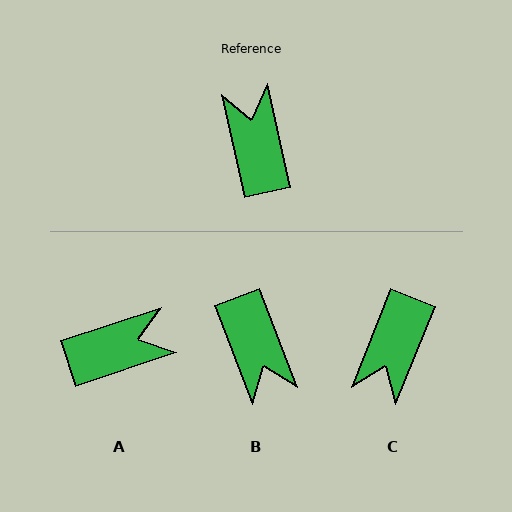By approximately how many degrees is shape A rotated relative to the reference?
Approximately 84 degrees clockwise.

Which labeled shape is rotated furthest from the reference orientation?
B, about 172 degrees away.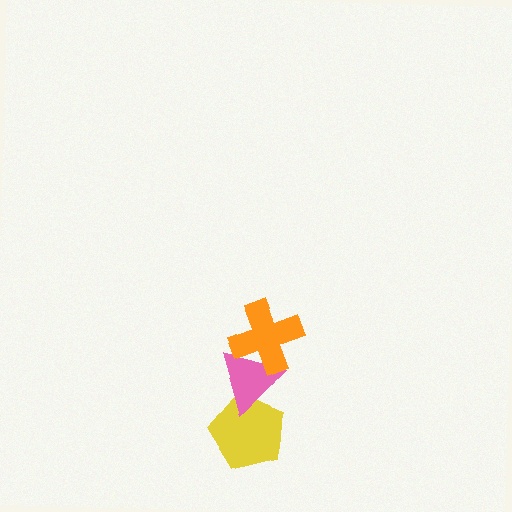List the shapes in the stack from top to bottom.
From top to bottom: the orange cross, the pink triangle, the yellow pentagon.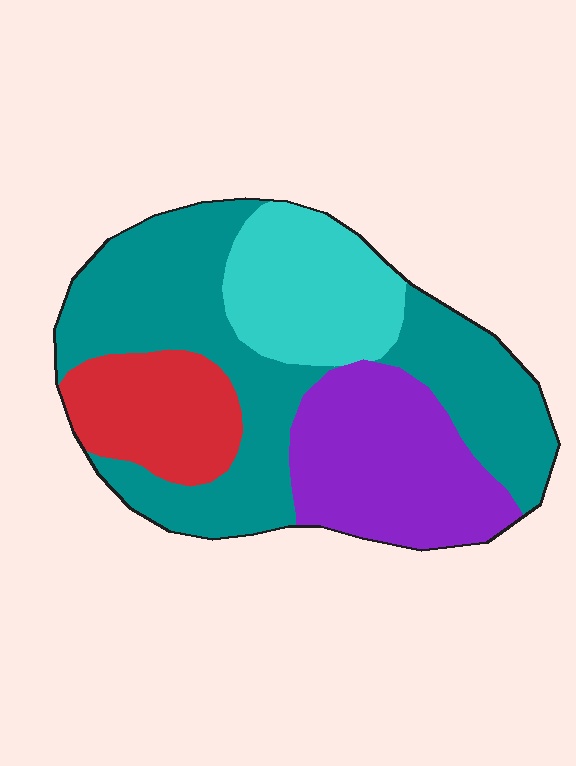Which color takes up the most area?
Teal, at roughly 45%.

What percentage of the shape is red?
Red covers 14% of the shape.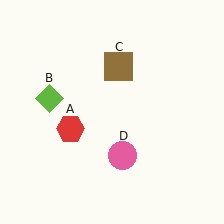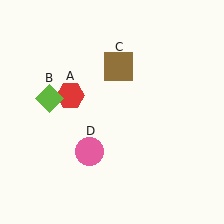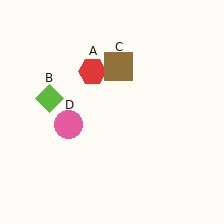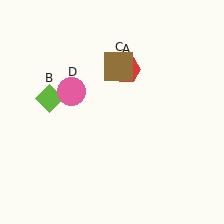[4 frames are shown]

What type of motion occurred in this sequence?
The red hexagon (object A), pink circle (object D) rotated clockwise around the center of the scene.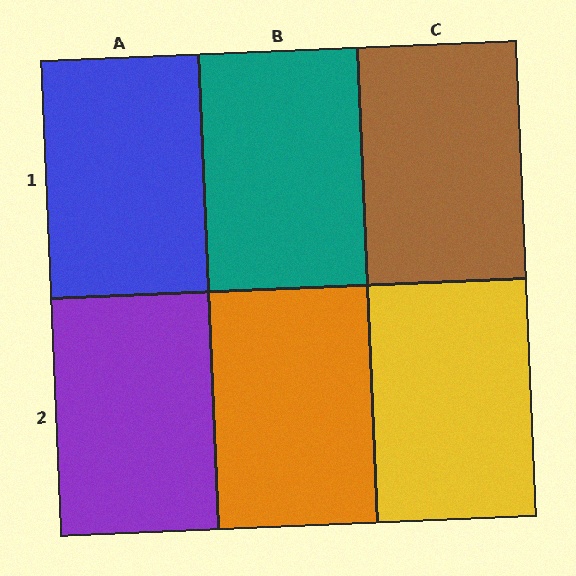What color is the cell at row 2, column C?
Yellow.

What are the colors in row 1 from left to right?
Blue, teal, brown.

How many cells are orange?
1 cell is orange.